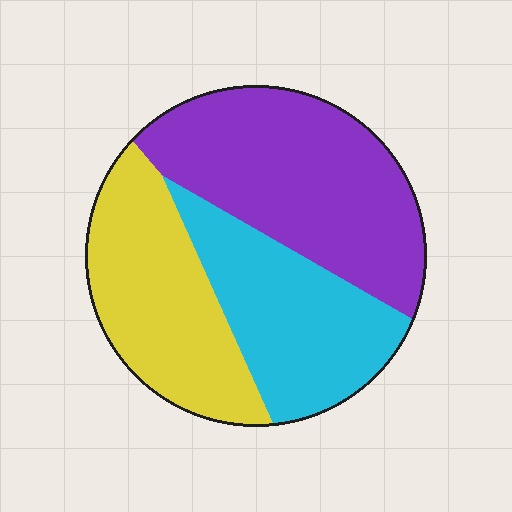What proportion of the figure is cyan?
Cyan covers around 30% of the figure.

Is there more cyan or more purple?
Purple.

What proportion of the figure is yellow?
Yellow takes up about one third (1/3) of the figure.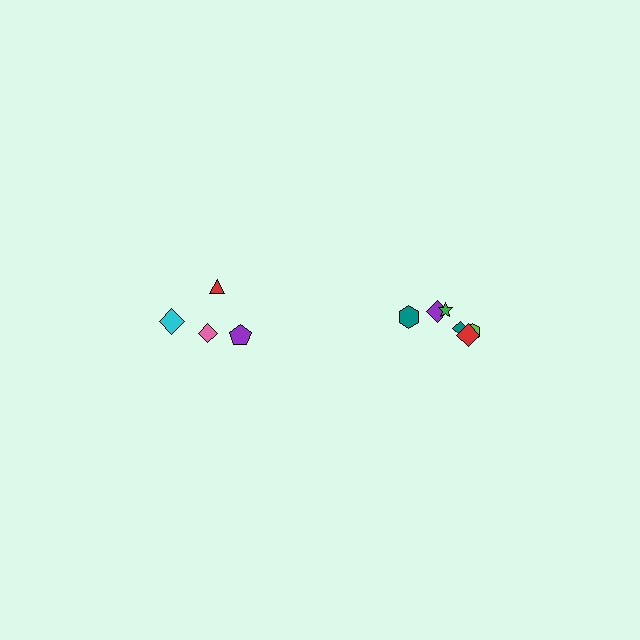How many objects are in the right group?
There are 6 objects.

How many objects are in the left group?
There are 4 objects.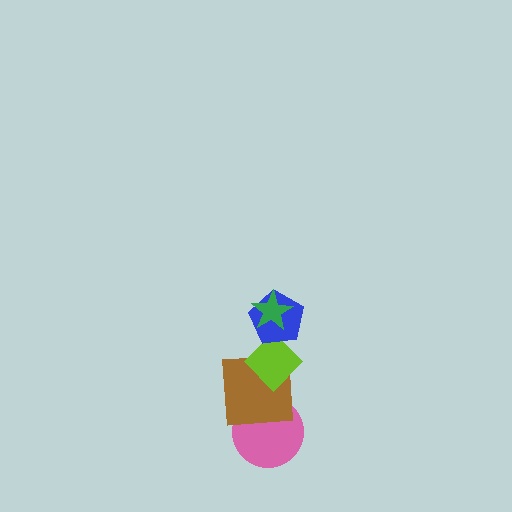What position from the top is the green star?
The green star is 1st from the top.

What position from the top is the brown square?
The brown square is 4th from the top.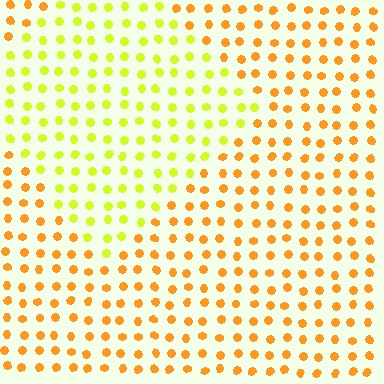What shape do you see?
I see a diamond.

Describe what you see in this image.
The image is filled with small orange elements in a uniform arrangement. A diamond-shaped region is visible where the elements are tinted to a slightly different hue, forming a subtle color boundary.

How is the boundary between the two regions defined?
The boundary is defined purely by a slight shift in hue (about 39 degrees). Spacing, size, and orientation are identical on both sides.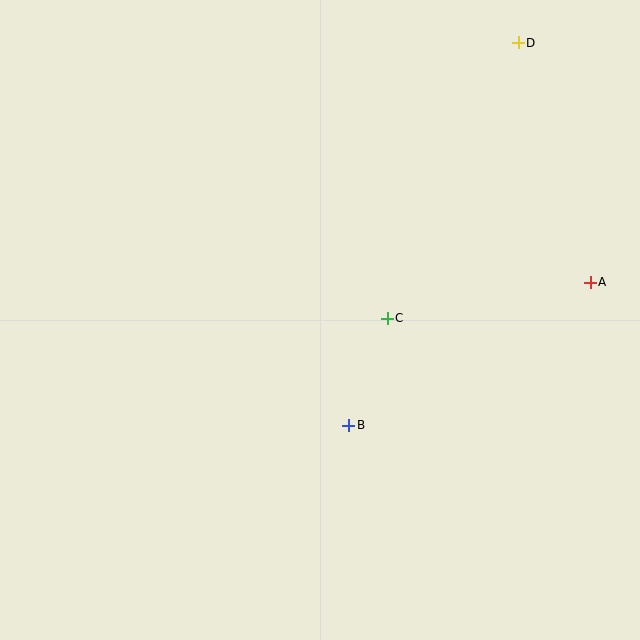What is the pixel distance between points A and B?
The distance between A and B is 281 pixels.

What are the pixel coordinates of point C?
Point C is at (387, 318).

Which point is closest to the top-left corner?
Point C is closest to the top-left corner.